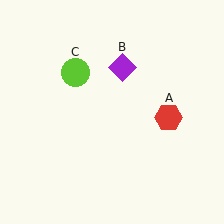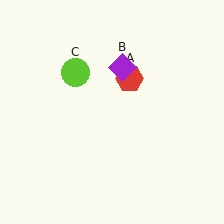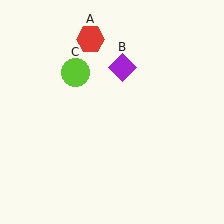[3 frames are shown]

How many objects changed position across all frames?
1 object changed position: red hexagon (object A).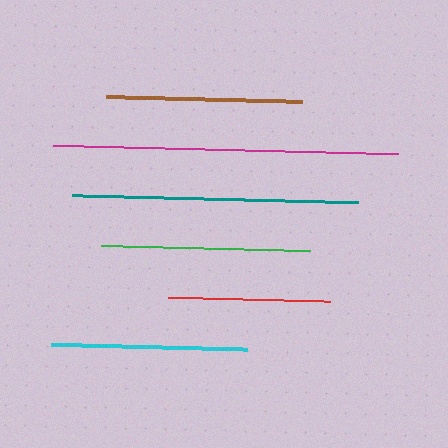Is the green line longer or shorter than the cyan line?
The green line is longer than the cyan line.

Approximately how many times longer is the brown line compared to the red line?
The brown line is approximately 1.2 times the length of the red line.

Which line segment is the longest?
The magenta line is the longest at approximately 344 pixels.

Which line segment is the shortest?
The red line is the shortest at approximately 161 pixels.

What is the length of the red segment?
The red segment is approximately 161 pixels long.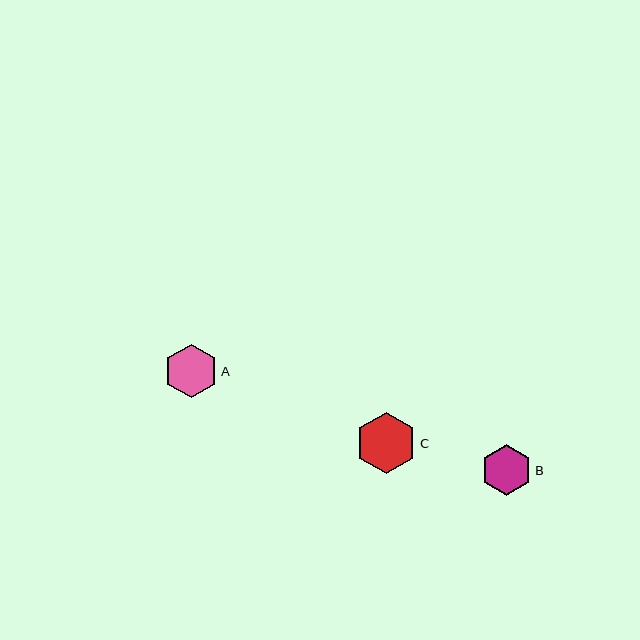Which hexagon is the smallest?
Hexagon B is the smallest with a size of approximately 51 pixels.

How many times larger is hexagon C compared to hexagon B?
Hexagon C is approximately 1.2 times the size of hexagon B.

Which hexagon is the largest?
Hexagon C is the largest with a size of approximately 62 pixels.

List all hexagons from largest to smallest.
From largest to smallest: C, A, B.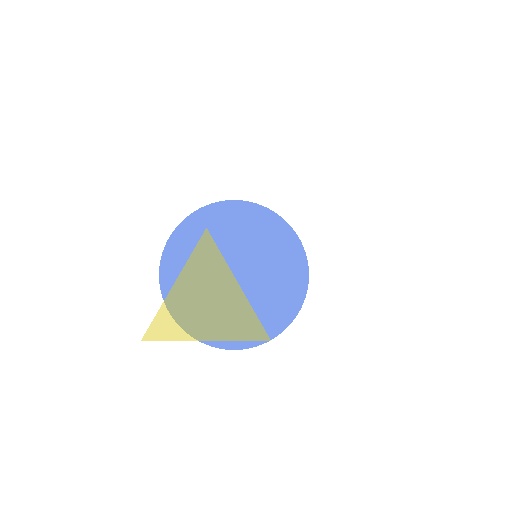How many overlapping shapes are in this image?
There are 2 overlapping shapes in the image.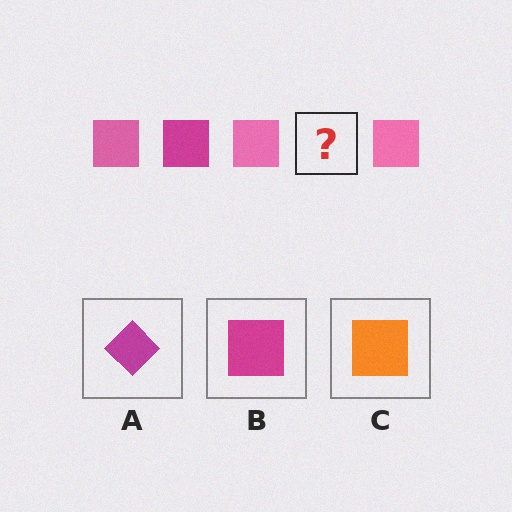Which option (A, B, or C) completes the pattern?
B.